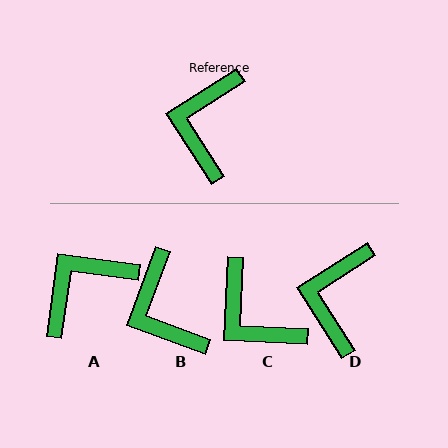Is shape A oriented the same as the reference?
No, it is off by about 41 degrees.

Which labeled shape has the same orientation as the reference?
D.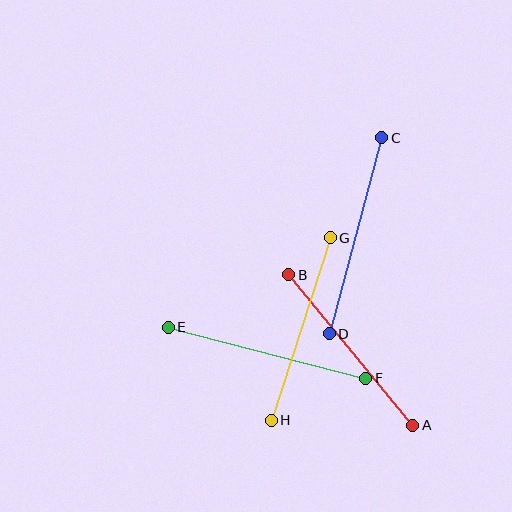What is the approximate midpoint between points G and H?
The midpoint is at approximately (301, 329) pixels.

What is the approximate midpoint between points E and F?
The midpoint is at approximately (267, 353) pixels.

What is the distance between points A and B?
The distance is approximately 195 pixels.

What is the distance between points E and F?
The distance is approximately 204 pixels.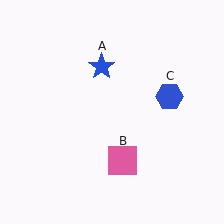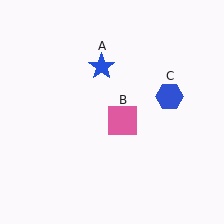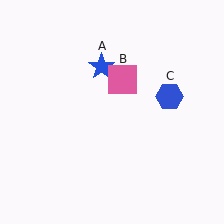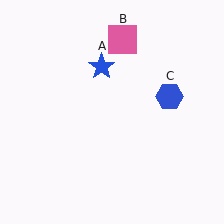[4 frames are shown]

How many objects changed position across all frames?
1 object changed position: pink square (object B).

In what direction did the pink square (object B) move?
The pink square (object B) moved up.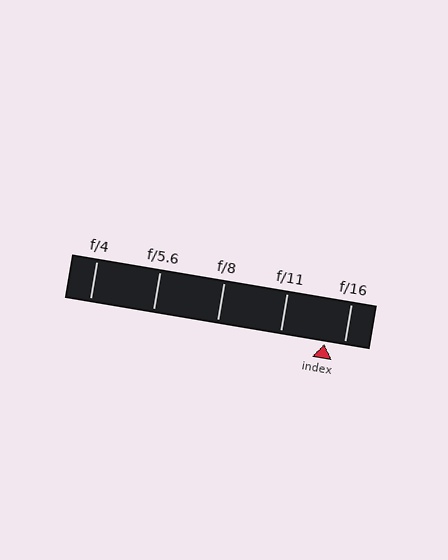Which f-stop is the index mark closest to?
The index mark is closest to f/16.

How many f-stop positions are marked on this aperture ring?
There are 5 f-stop positions marked.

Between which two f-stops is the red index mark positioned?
The index mark is between f/11 and f/16.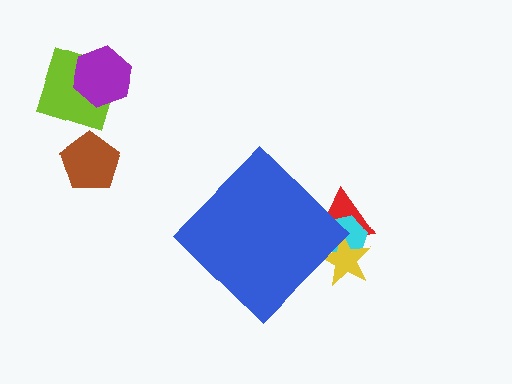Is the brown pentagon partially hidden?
No, the brown pentagon is fully visible.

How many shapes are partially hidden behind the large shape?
3 shapes are partially hidden.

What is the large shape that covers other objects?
A blue diamond.